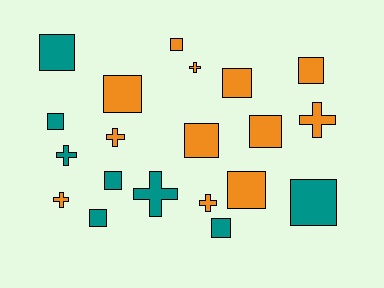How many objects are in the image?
There are 20 objects.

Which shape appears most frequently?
Square, with 13 objects.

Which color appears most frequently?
Orange, with 12 objects.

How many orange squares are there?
There are 7 orange squares.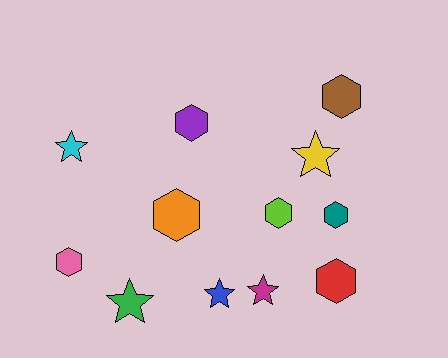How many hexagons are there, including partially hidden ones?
There are 7 hexagons.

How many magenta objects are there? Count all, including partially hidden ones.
There is 1 magenta object.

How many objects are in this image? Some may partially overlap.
There are 12 objects.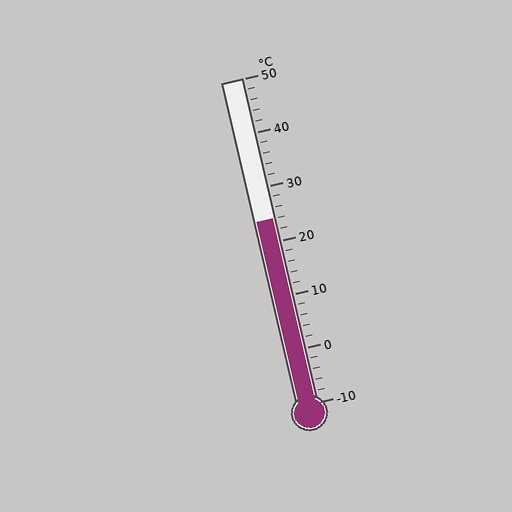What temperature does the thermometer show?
The thermometer shows approximately 24°C.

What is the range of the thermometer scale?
The thermometer scale ranges from -10°C to 50°C.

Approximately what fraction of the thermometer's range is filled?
The thermometer is filled to approximately 55% of its range.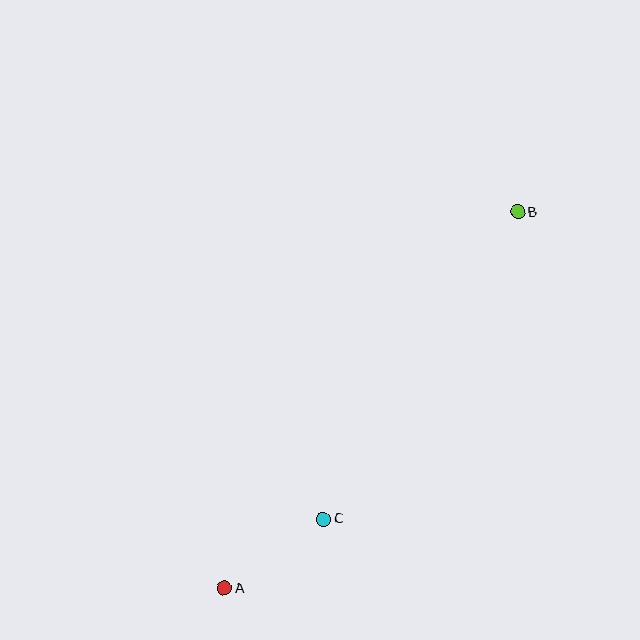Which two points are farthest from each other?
Points A and B are farthest from each other.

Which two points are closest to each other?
Points A and C are closest to each other.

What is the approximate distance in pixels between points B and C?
The distance between B and C is approximately 364 pixels.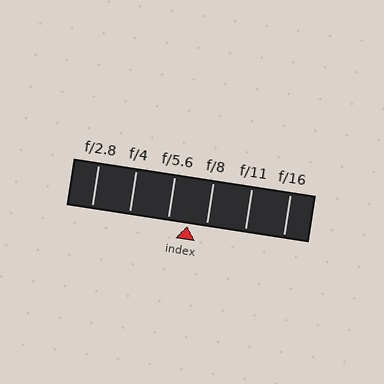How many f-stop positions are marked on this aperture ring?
There are 6 f-stop positions marked.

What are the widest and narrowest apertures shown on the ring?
The widest aperture shown is f/2.8 and the narrowest is f/16.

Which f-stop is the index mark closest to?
The index mark is closest to f/8.